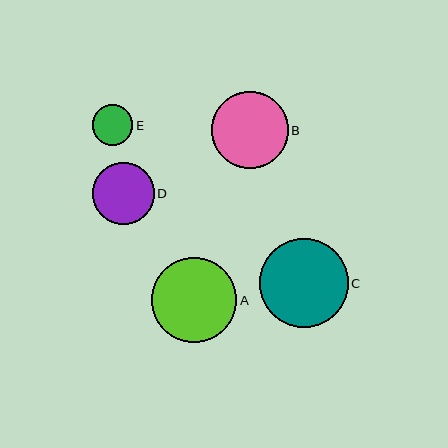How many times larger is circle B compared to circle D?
Circle B is approximately 1.2 times the size of circle D.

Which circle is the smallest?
Circle E is the smallest with a size of approximately 41 pixels.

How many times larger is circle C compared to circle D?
Circle C is approximately 1.4 times the size of circle D.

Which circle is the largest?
Circle C is the largest with a size of approximately 89 pixels.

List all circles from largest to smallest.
From largest to smallest: C, A, B, D, E.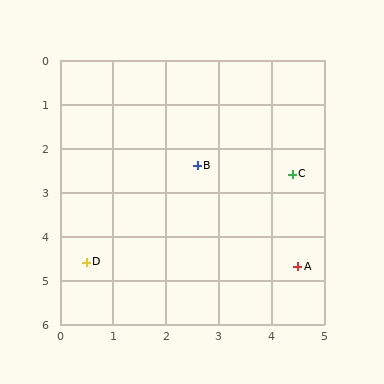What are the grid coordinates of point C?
Point C is at approximately (4.4, 2.6).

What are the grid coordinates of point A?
Point A is at approximately (4.5, 4.7).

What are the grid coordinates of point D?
Point D is at approximately (0.5, 4.6).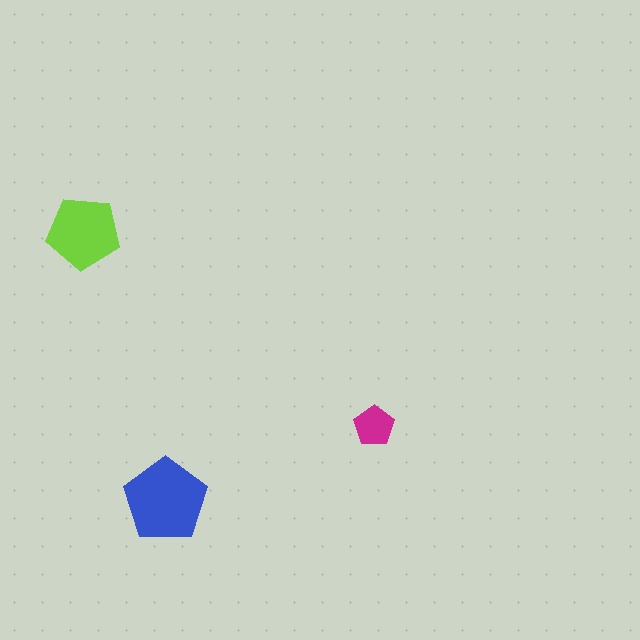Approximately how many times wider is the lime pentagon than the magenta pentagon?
About 2 times wider.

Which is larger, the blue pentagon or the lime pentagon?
The blue one.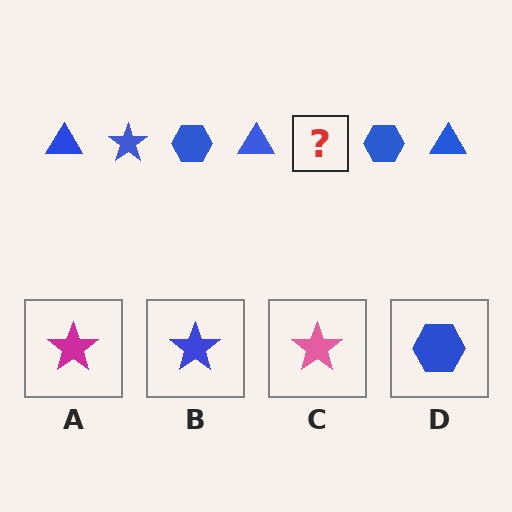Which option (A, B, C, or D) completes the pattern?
B.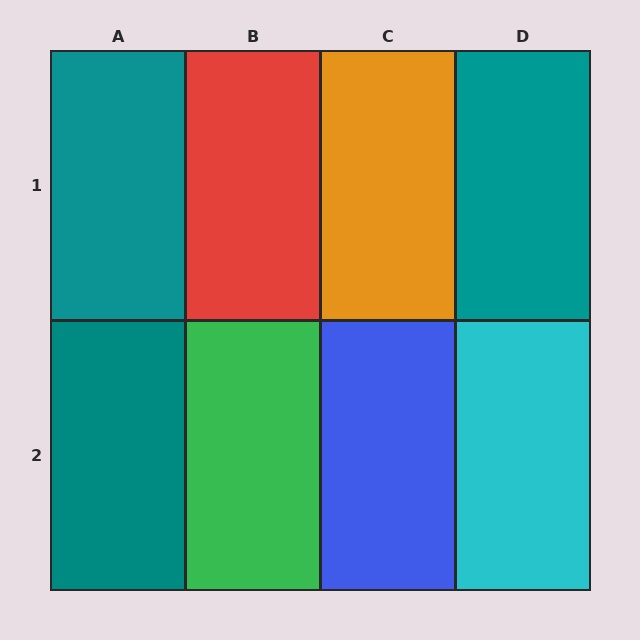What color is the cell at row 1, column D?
Teal.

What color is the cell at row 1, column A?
Teal.